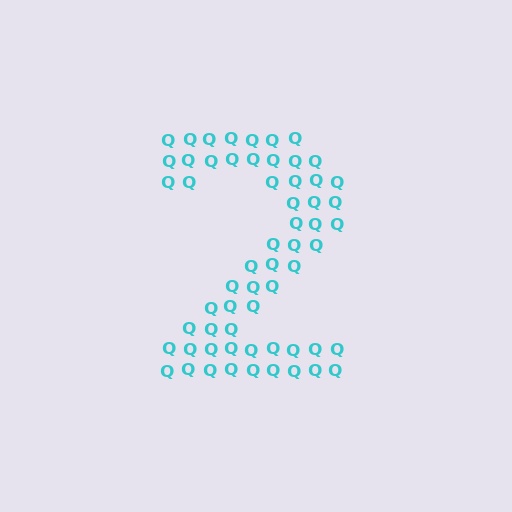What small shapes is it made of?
It is made of small letter Q's.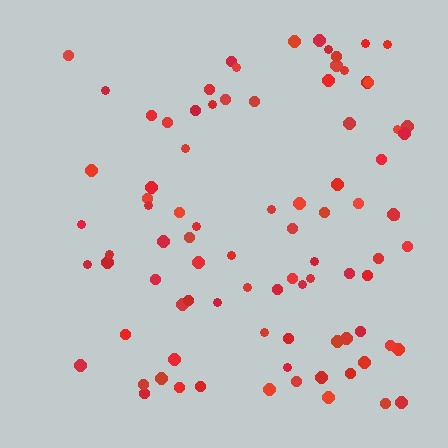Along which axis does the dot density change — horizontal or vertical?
Horizontal.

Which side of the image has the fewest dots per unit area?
The left.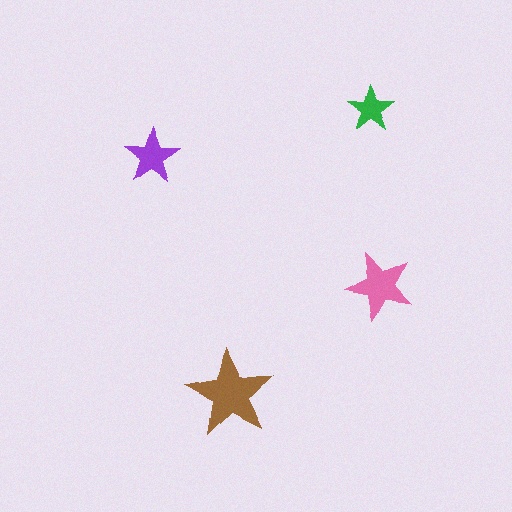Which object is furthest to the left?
The purple star is leftmost.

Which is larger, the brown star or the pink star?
The brown one.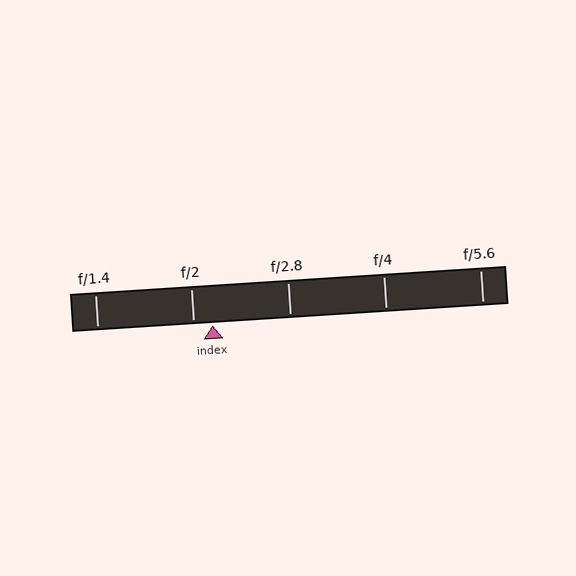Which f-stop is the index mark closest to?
The index mark is closest to f/2.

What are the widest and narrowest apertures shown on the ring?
The widest aperture shown is f/1.4 and the narrowest is f/5.6.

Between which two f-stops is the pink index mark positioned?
The index mark is between f/2 and f/2.8.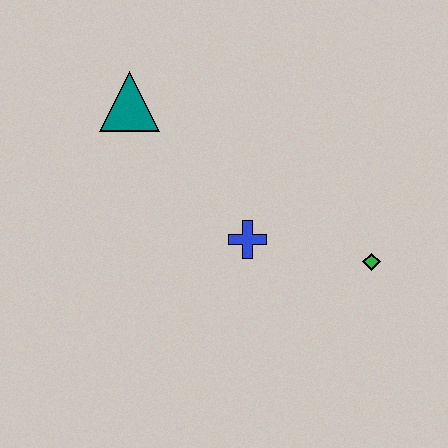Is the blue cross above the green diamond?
Yes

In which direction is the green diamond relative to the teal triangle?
The green diamond is to the right of the teal triangle.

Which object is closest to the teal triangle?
The blue cross is closest to the teal triangle.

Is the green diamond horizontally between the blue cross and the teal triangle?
No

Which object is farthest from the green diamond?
The teal triangle is farthest from the green diamond.